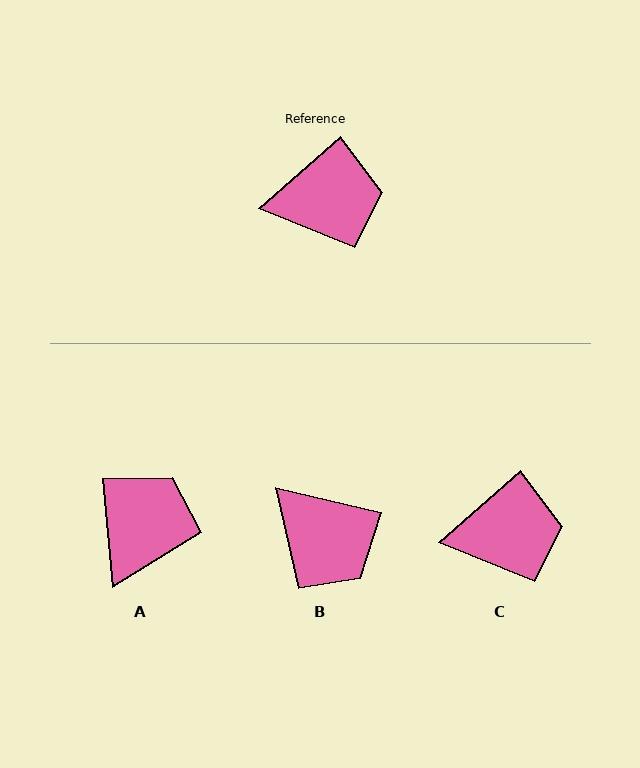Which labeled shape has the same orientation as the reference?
C.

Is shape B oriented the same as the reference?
No, it is off by about 54 degrees.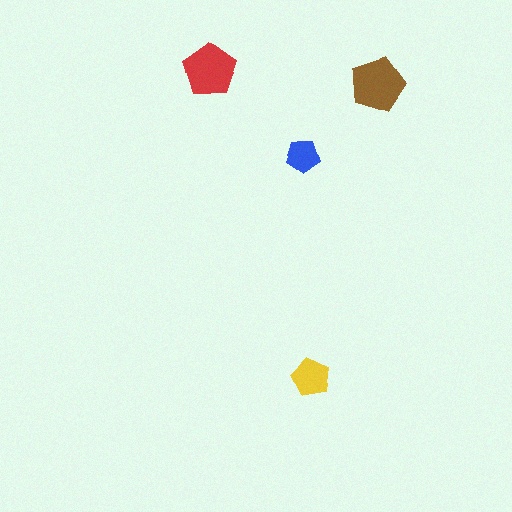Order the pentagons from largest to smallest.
the brown one, the red one, the yellow one, the blue one.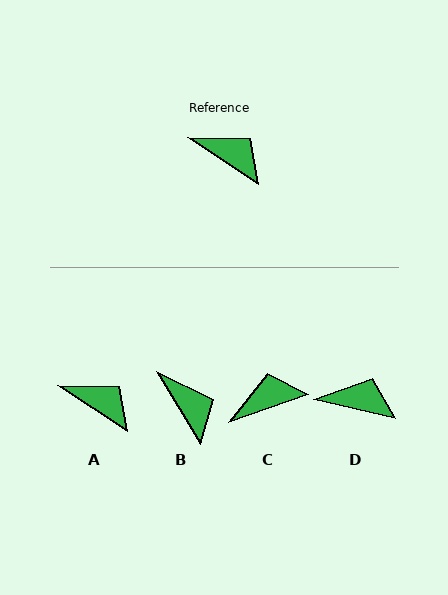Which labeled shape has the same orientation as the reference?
A.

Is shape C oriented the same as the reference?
No, it is off by about 52 degrees.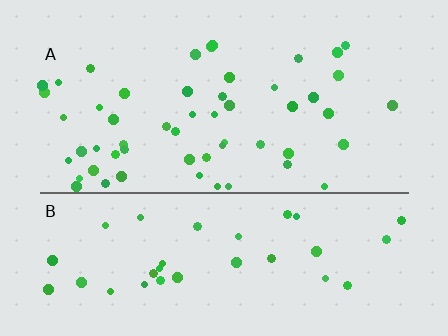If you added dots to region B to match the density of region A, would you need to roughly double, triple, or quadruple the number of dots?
Approximately double.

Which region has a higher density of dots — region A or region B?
A (the top).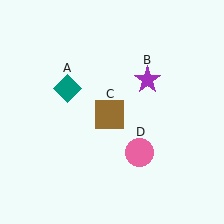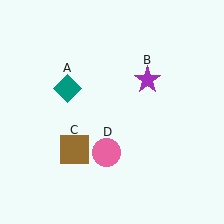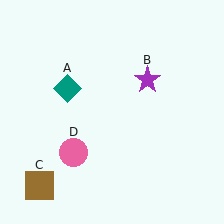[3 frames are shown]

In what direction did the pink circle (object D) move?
The pink circle (object D) moved left.